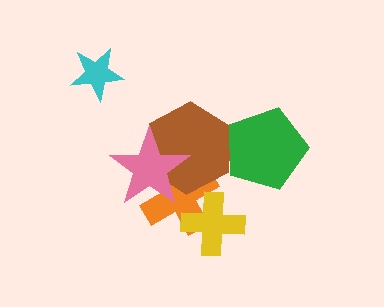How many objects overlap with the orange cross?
3 objects overlap with the orange cross.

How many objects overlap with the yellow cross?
1 object overlaps with the yellow cross.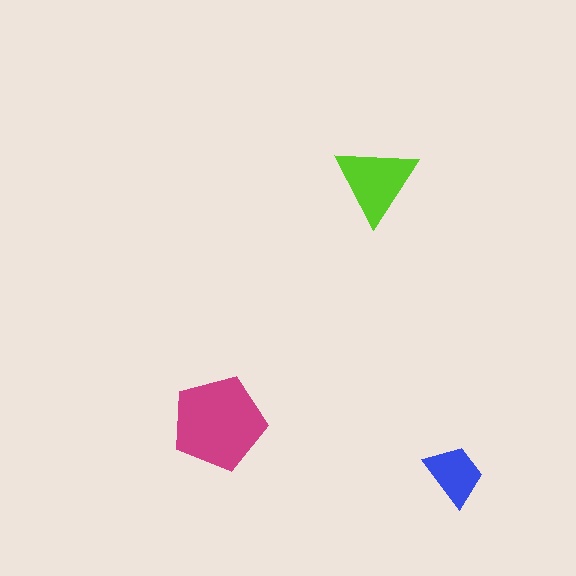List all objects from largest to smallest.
The magenta pentagon, the lime triangle, the blue trapezoid.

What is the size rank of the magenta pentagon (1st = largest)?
1st.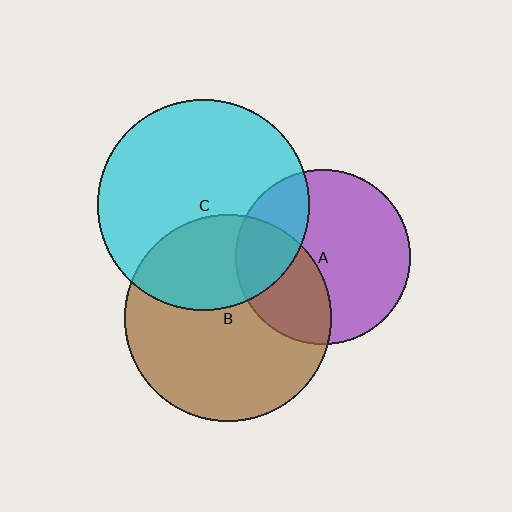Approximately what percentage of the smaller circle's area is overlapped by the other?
Approximately 35%.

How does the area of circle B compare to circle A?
Approximately 1.4 times.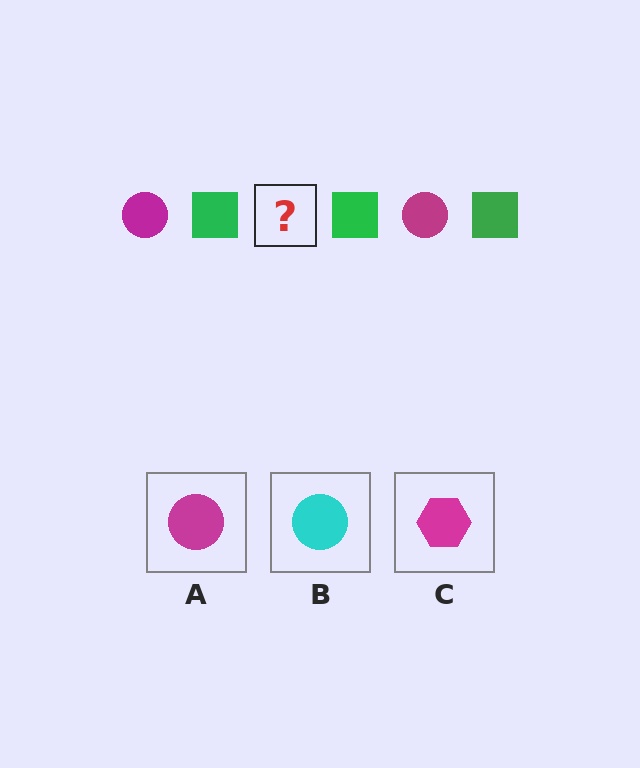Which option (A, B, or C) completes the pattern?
A.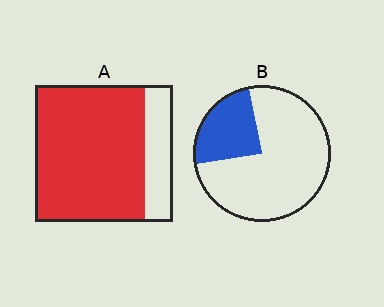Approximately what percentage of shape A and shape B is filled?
A is approximately 80% and B is approximately 25%.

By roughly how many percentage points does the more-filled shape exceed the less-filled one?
By roughly 55 percentage points (A over B).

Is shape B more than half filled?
No.